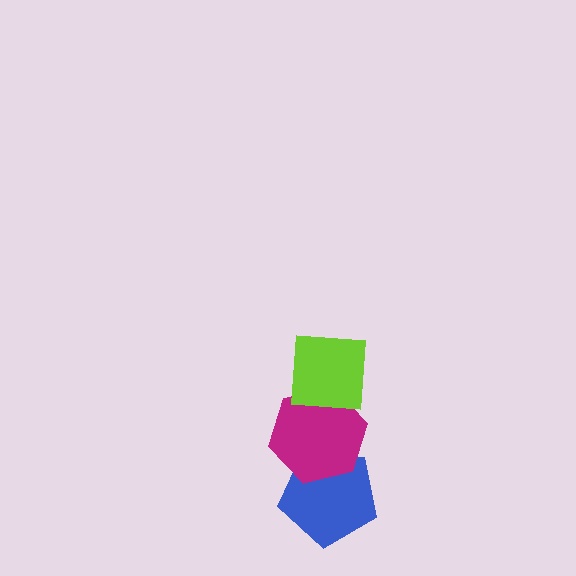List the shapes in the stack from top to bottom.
From top to bottom: the lime square, the magenta hexagon, the blue pentagon.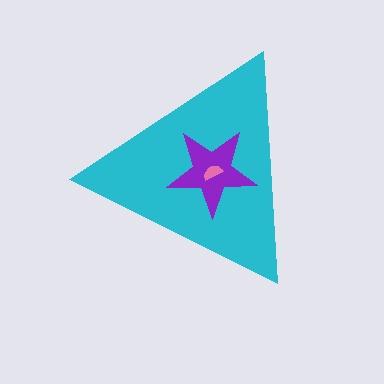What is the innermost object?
The pink semicircle.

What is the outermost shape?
The cyan triangle.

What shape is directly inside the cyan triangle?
The purple star.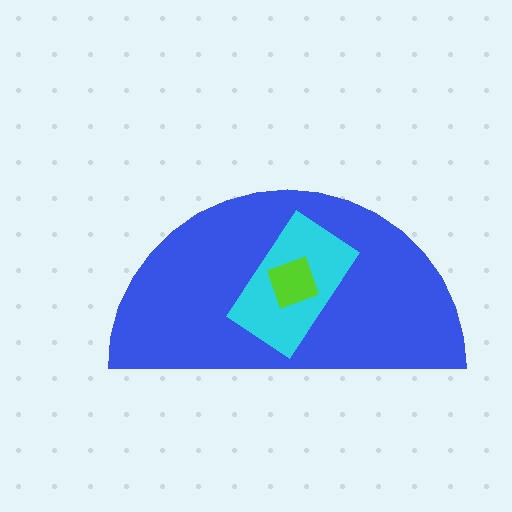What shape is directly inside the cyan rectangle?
The lime square.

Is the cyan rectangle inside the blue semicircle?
Yes.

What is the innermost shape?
The lime square.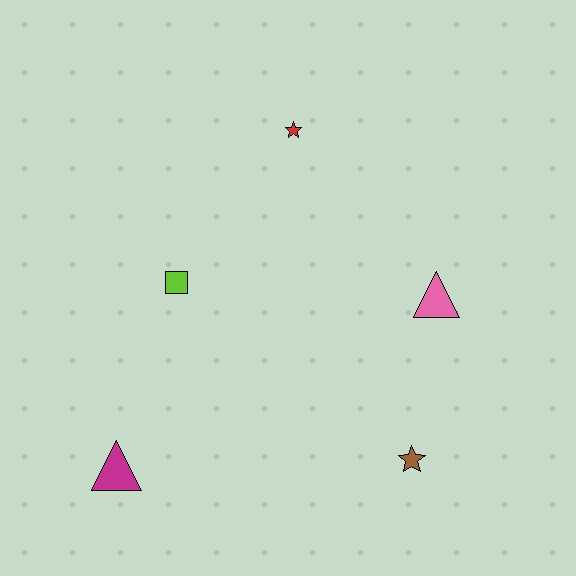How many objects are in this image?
There are 5 objects.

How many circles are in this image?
There are no circles.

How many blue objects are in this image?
There are no blue objects.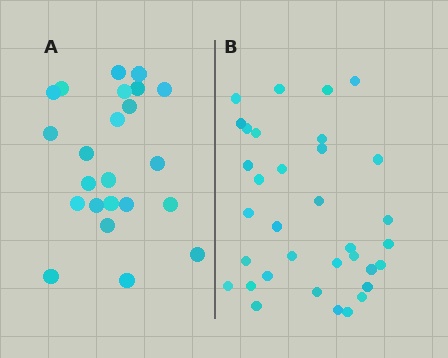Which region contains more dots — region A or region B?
Region B (the right region) has more dots.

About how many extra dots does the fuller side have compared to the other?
Region B has roughly 12 or so more dots than region A.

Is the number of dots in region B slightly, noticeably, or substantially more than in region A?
Region B has substantially more. The ratio is roughly 1.5 to 1.